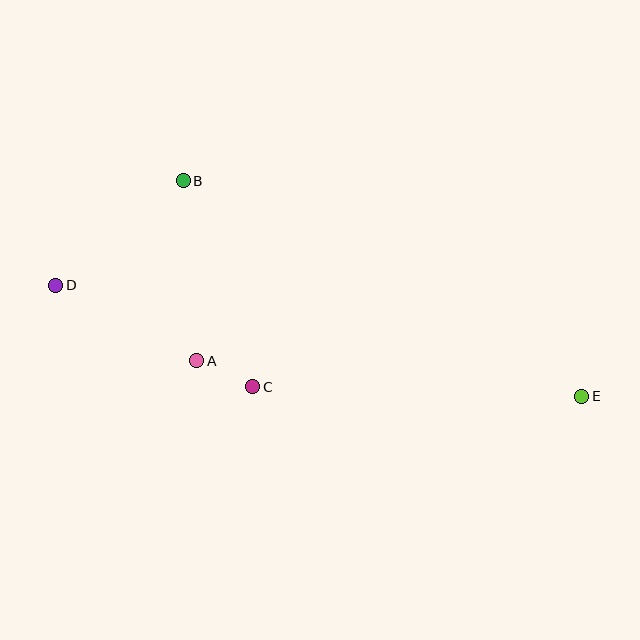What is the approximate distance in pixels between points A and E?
The distance between A and E is approximately 387 pixels.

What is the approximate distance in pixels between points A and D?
The distance between A and D is approximately 160 pixels.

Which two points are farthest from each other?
Points D and E are farthest from each other.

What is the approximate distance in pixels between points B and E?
The distance between B and E is approximately 453 pixels.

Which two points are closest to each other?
Points A and C are closest to each other.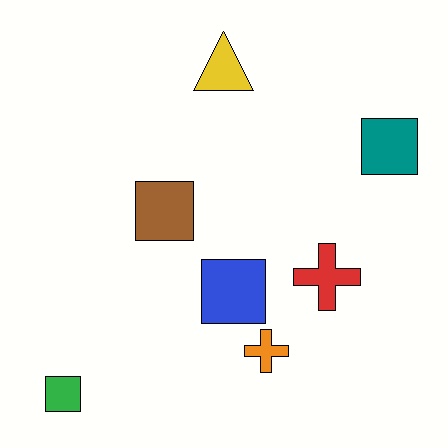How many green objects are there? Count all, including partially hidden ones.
There is 1 green object.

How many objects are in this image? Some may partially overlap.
There are 7 objects.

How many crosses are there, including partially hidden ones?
There are 2 crosses.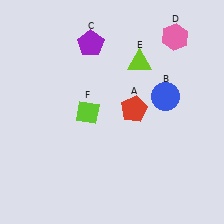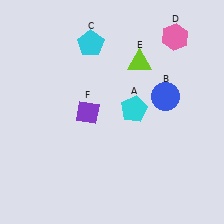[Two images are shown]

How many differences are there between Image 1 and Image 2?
There are 3 differences between the two images.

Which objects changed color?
A changed from red to cyan. C changed from purple to cyan. F changed from lime to purple.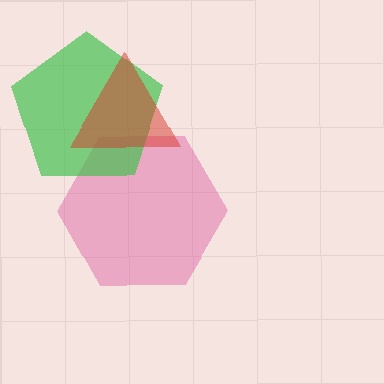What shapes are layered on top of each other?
The layered shapes are: a pink hexagon, a green pentagon, a red triangle.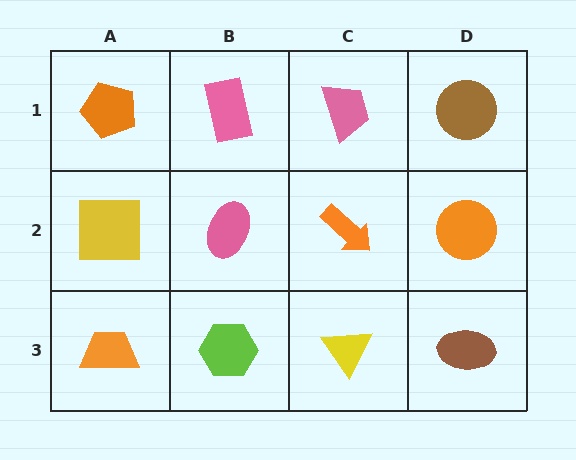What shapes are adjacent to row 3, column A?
A yellow square (row 2, column A), a lime hexagon (row 3, column B).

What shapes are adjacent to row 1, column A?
A yellow square (row 2, column A), a pink rectangle (row 1, column B).